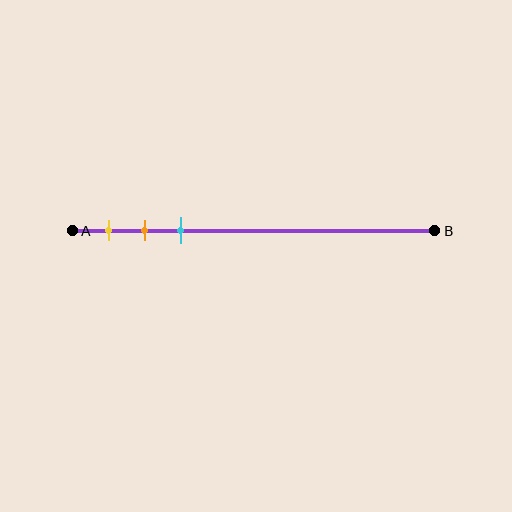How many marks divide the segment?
There are 3 marks dividing the segment.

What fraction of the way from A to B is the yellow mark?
The yellow mark is approximately 10% (0.1) of the way from A to B.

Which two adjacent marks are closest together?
The orange and cyan marks are the closest adjacent pair.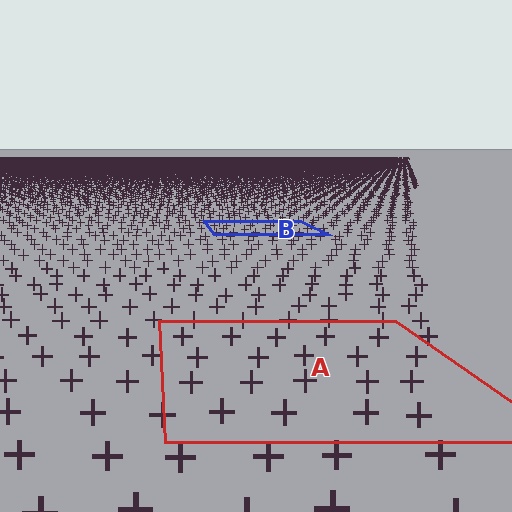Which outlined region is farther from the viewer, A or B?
Region B is farther from the viewer — the texture elements inside it appear smaller and more densely packed.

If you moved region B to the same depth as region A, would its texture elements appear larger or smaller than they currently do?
They would appear larger. At a closer depth, the same texture elements are projected at a bigger on-screen size.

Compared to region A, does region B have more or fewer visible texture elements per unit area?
Region B has more texture elements per unit area — they are packed more densely because it is farther away.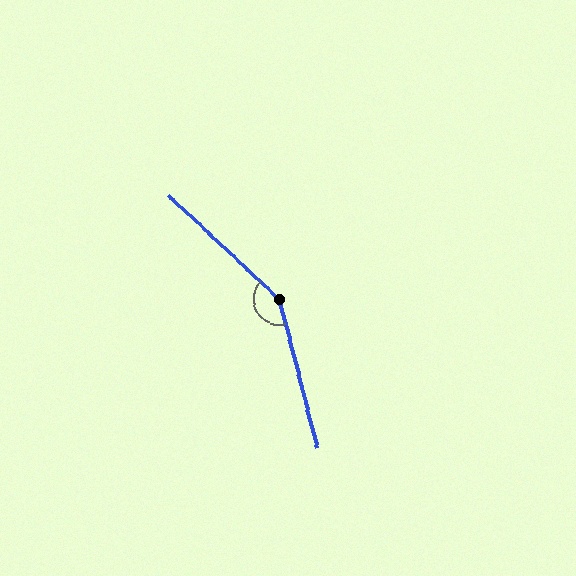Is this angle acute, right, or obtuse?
It is obtuse.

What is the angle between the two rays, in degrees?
Approximately 148 degrees.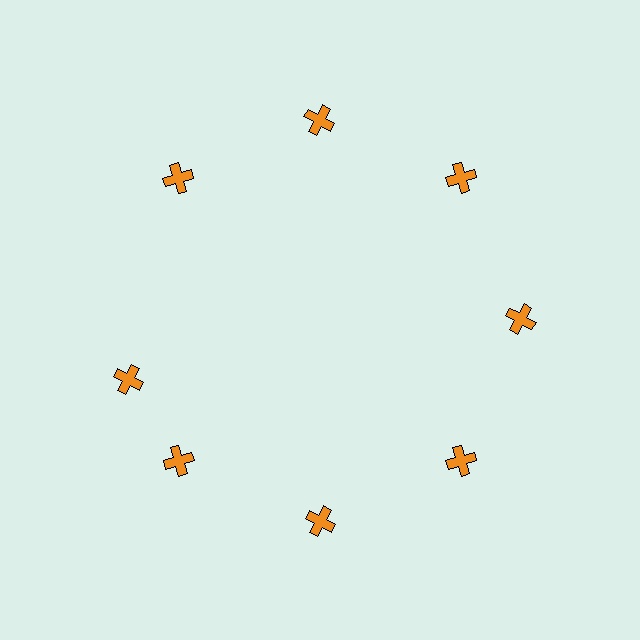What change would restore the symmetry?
The symmetry would be restored by rotating it back into even spacing with its neighbors so that all 8 crosses sit at equal angles and equal distance from the center.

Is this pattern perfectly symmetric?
No. The 8 orange crosses are arranged in a ring, but one element near the 9 o'clock position is rotated out of alignment along the ring, breaking the 8-fold rotational symmetry.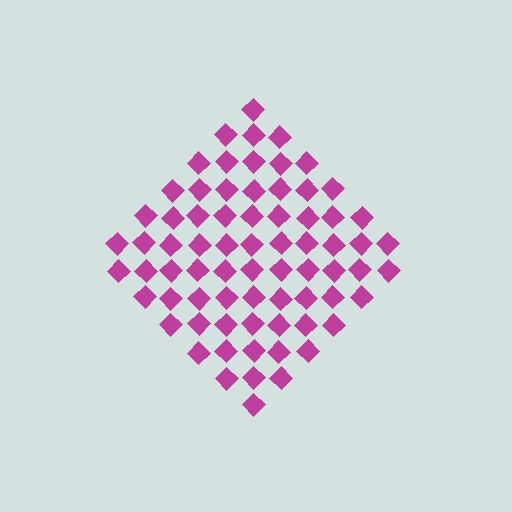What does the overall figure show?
The overall figure shows a diamond.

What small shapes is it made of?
It is made of small diamonds.